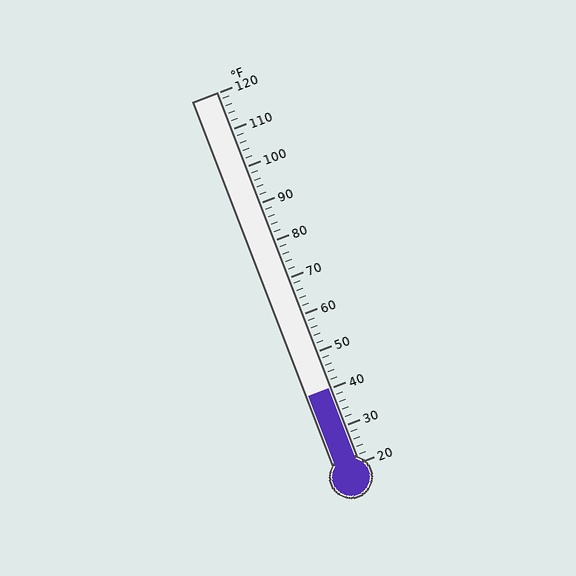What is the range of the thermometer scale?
The thermometer scale ranges from 20°F to 120°F.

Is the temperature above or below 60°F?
The temperature is below 60°F.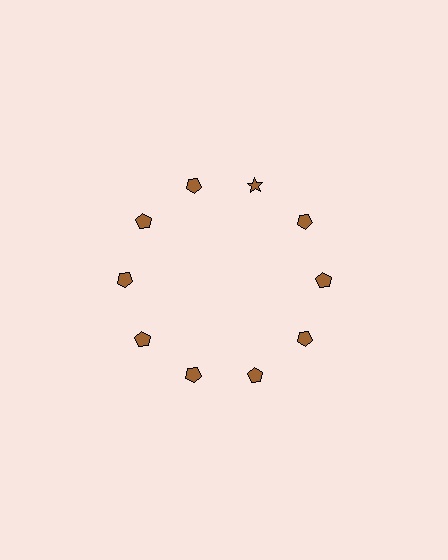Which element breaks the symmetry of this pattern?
The brown star at roughly the 1 o'clock position breaks the symmetry. All other shapes are brown pentagons.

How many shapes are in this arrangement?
There are 10 shapes arranged in a ring pattern.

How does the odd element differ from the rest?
It has a different shape: star instead of pentagon.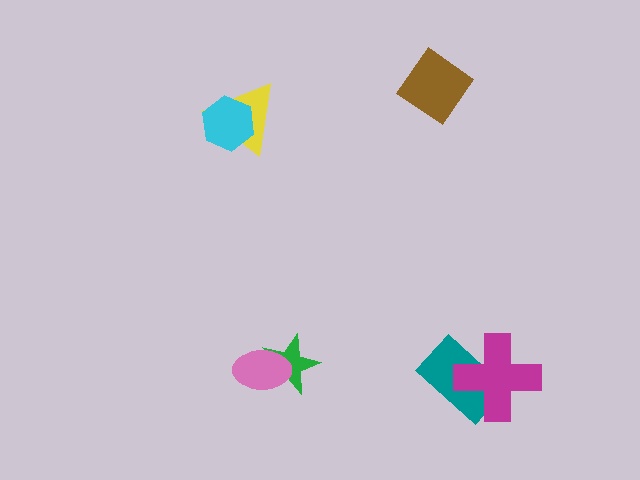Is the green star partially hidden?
Yes, it is partially covered by another shape.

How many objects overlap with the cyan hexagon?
1 object overlaps with the cyan hexagon.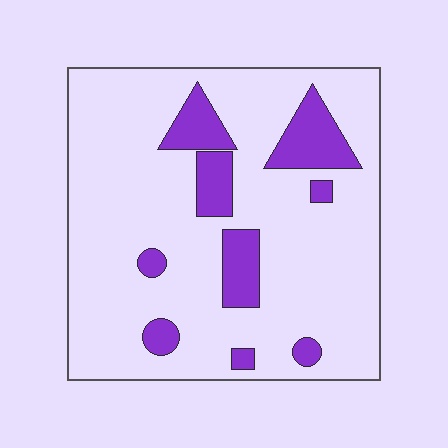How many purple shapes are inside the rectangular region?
9.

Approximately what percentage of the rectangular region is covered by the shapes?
Approximately 15%.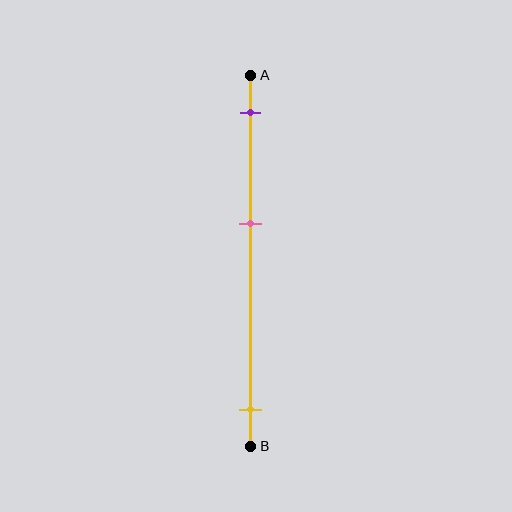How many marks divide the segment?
There are 3 marks dividing the segment.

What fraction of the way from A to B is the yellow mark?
The yellow mark is approximately 90% (0.9) of the way from A to B.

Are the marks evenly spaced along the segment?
No, the marks are not evenly spaced.